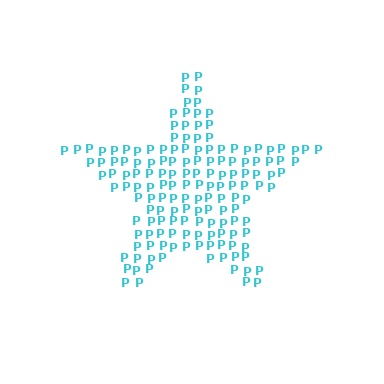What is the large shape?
The large shape is a star.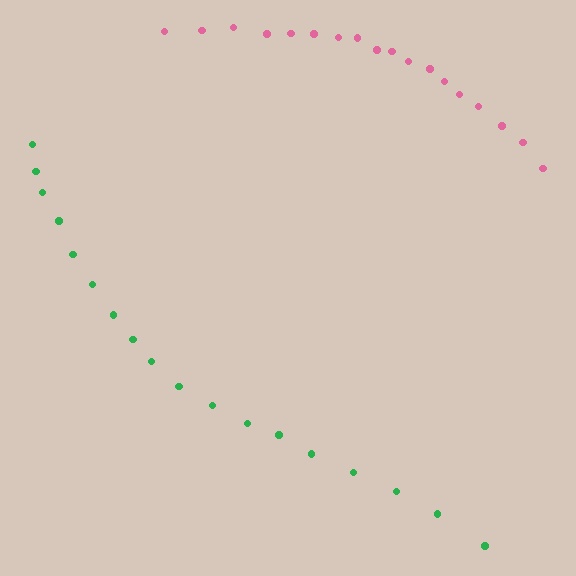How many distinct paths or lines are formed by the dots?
There are 2 distinct paths.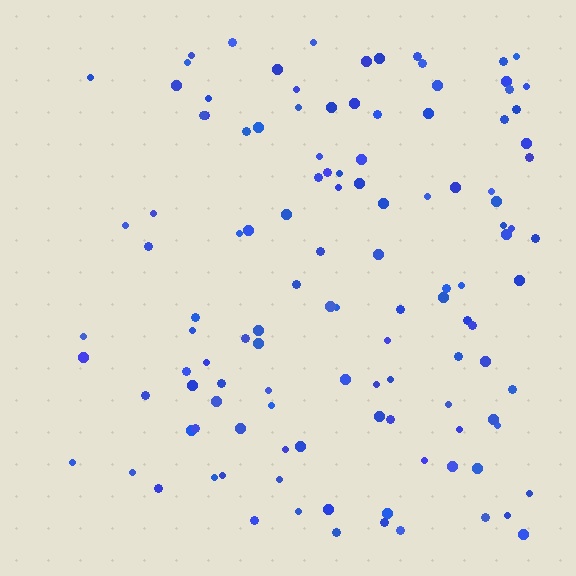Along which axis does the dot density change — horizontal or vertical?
Horizontal.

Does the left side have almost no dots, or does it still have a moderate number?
Still a moderate number, just noticeably fewer than the right.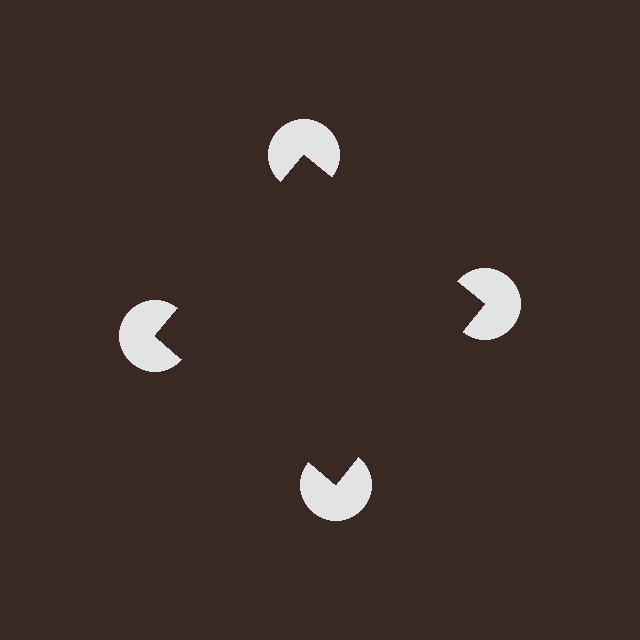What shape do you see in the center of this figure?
An illusory square — its edges are inferred from the aligned wedge cuts in the pac-man discs, not physically drawn.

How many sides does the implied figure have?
4 sides.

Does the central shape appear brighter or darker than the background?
It typically appears slightly darker than the background, even though no actual brightness change is drawn.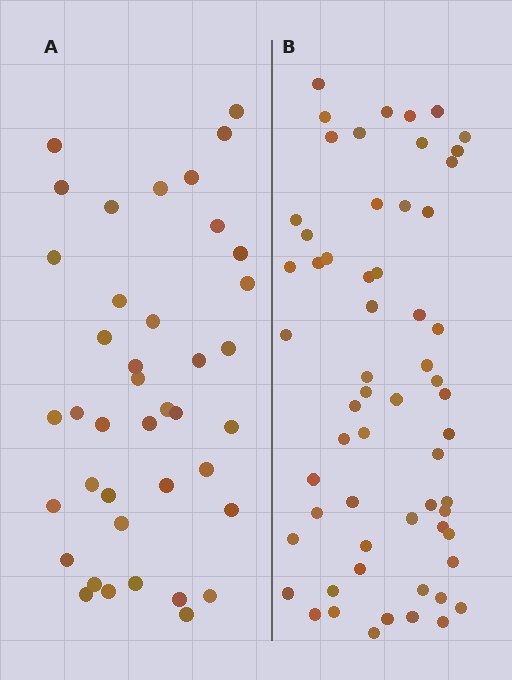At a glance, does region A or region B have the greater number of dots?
Region B (the right region) has more dots.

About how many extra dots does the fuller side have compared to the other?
Region B has approximately 20 more dots than region A.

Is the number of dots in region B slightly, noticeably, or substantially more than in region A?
Region B has substantially more. The ratio is roughly 1.5 to 1.